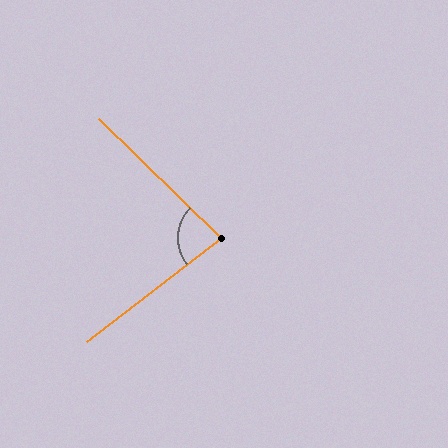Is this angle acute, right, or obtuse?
It is acute.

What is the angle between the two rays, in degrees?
Approximately 82 degrees.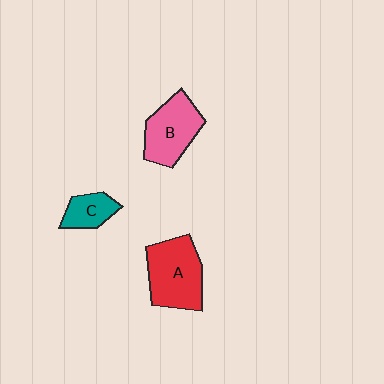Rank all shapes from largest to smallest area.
From largest to smallest: A (red), B (pink), C (teal).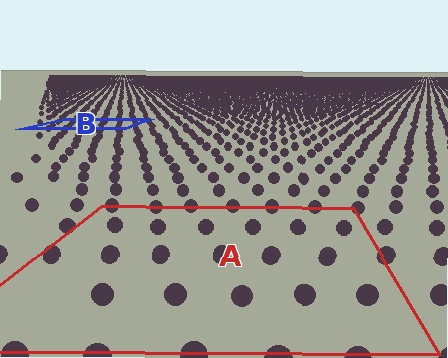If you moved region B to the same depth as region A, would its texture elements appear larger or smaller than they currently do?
They would appear larger. At a closer depth, the same texture elements are projected at a bigger on-screen size.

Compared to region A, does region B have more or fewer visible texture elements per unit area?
Region B has more texture elements per unit area — they are packed more densely because it is farther away.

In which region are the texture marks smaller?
The texture marks are smaller in region B, because it is farther away.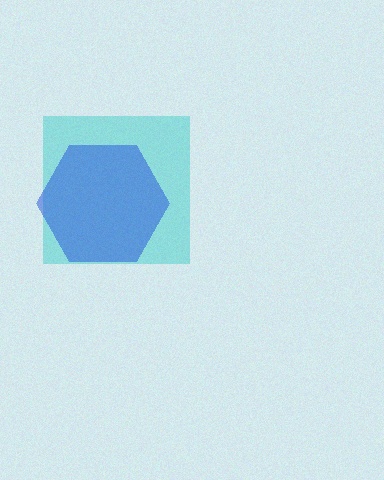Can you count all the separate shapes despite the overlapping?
Yes, there are 2 separate shapes.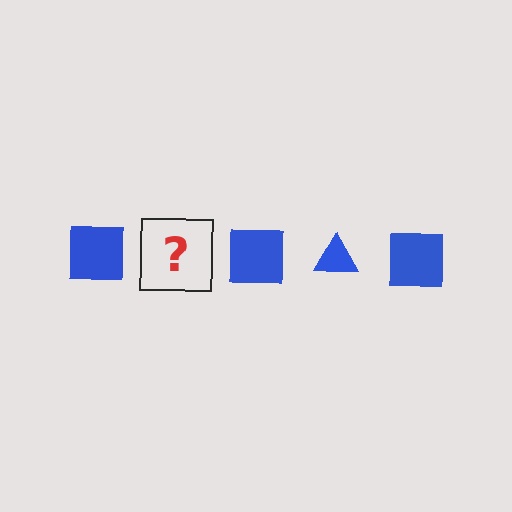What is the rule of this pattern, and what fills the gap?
The rule is that the pattern cycles through square, triangle shapes in blue. The gap should be filled with a blue triangle.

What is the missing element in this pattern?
The missing element is a blue triangle.